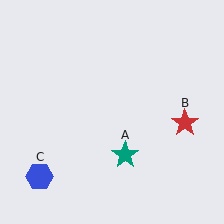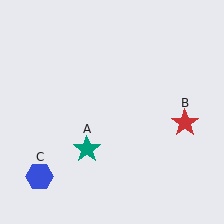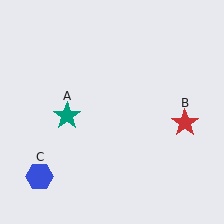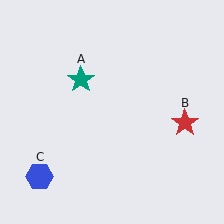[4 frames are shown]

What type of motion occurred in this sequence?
The teal star (object A) rotated clockwise around the center of the scene.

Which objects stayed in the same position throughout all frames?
Red star (object B) and blue hexagon (object C) remained stationary.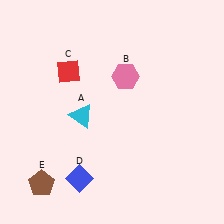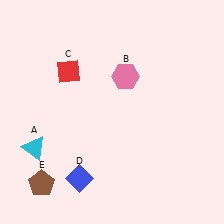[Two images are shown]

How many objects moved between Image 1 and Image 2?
1 object moved between the two images.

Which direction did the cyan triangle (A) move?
The cyan triangle (A) moved left.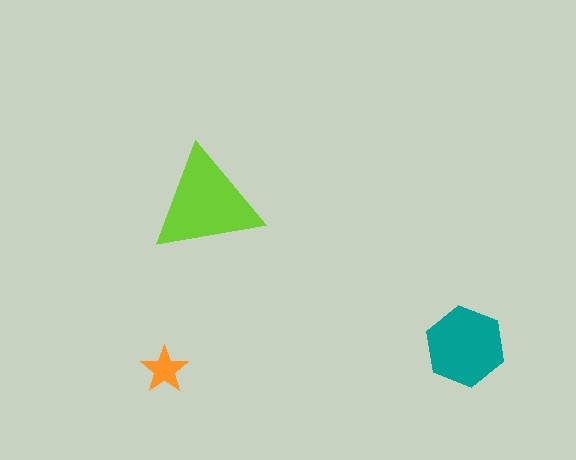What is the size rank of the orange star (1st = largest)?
3rd.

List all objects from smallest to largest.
The orange star, the teal hexagon, the lime triangle.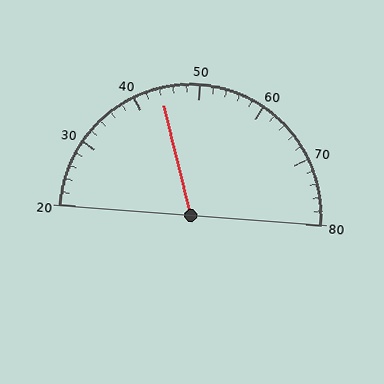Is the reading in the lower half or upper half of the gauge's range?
The reading is in the lower half of the range (20 to 80).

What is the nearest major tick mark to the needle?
The nearest major tick mark is 40.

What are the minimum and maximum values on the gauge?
The gauge ranges from 20 to 80.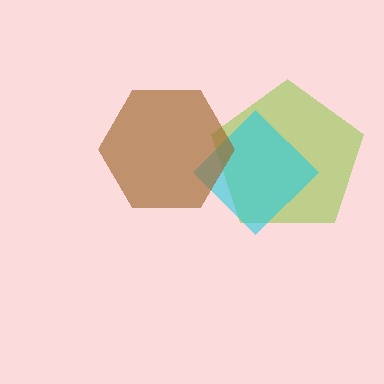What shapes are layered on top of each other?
The layered shapes are: a lime pentagon, a cyan diamond, a brown hexagon.